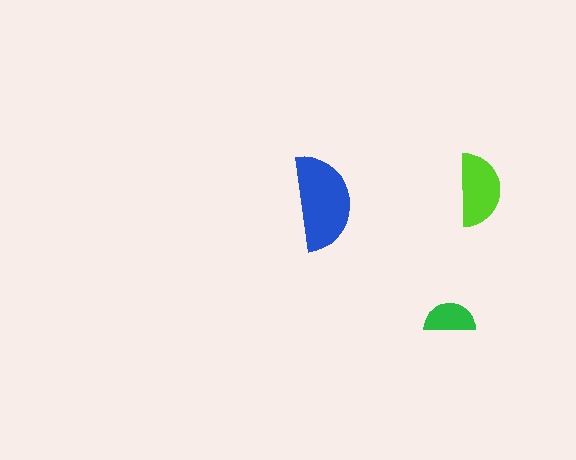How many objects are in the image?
There are 3 objects in the image.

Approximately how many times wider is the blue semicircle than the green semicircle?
About 2 times wider.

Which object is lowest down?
The green semicircle is bottommost.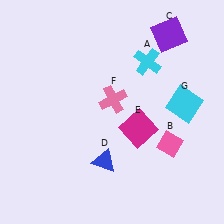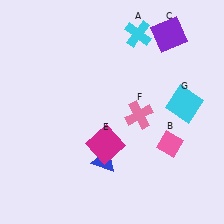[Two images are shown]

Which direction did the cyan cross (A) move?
The cyan cross (A) moved up.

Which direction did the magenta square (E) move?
The magenta square (E) moved left.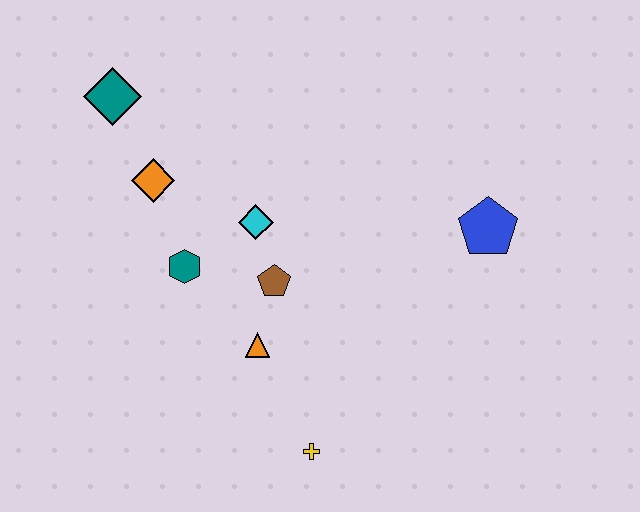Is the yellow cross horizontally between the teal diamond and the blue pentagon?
Yes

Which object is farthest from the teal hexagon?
The blue pentagon is farthest from the teal hexagon.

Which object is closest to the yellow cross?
The orange triangle is closest to the yellow cross.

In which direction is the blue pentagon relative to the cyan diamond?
The blue pentagon is to the right of the cyan diamond.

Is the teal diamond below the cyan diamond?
No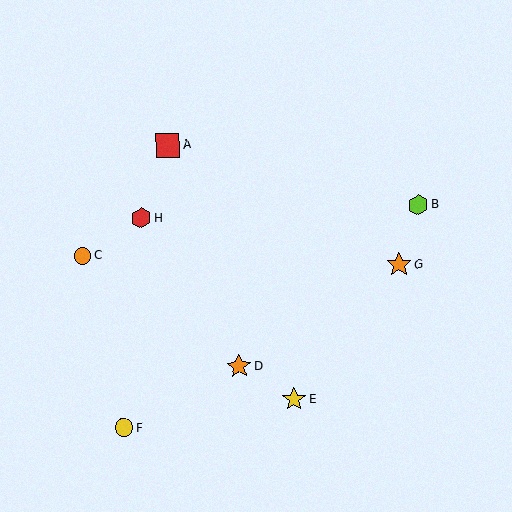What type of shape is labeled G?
Shape G is an orange star.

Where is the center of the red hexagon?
The center of the red hexagon is at (141, 218).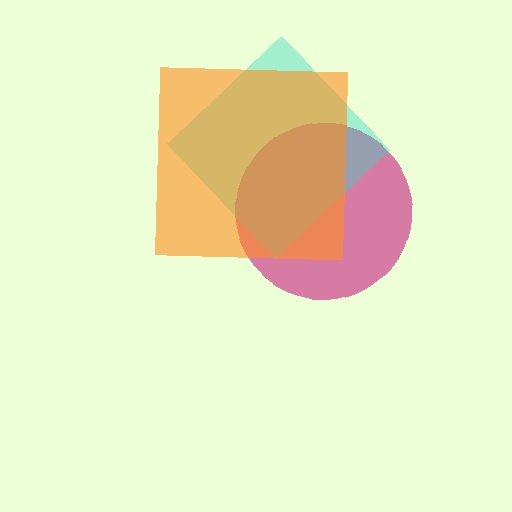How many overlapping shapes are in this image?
There are 3 overlapping shapes in the image.